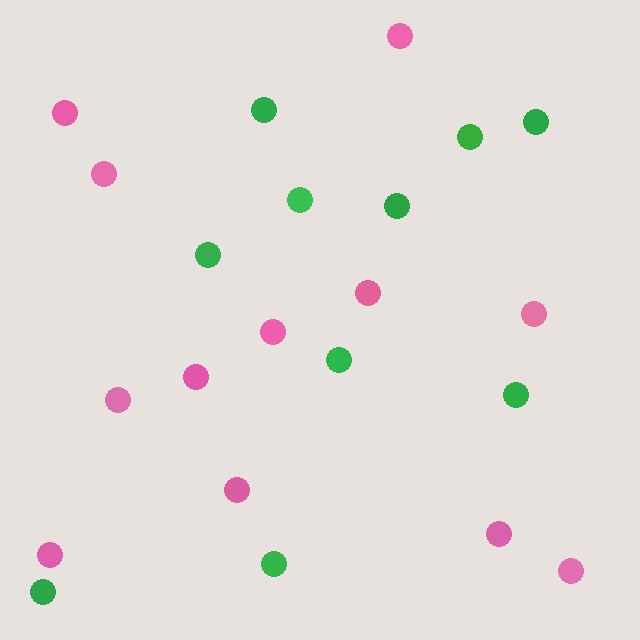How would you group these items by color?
There are 2 groups: one group of pink circles (12) and one group of green circles (10).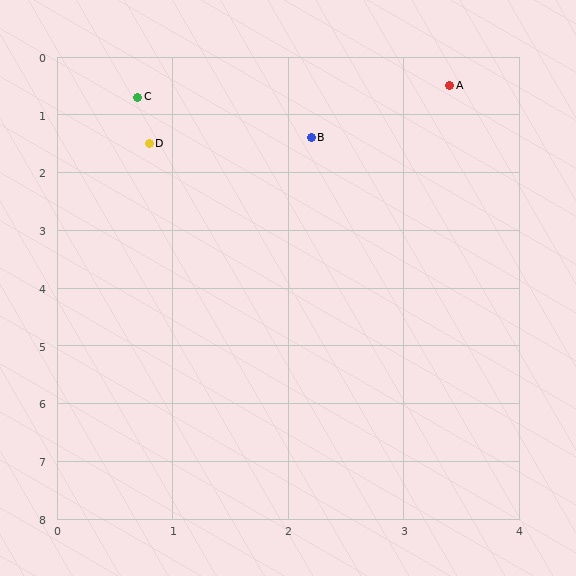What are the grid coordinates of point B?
Point B is at approximately (2.2, 1.4).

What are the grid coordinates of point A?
Point A is at approximately (3.4, 0.5).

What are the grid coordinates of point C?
Point C is at approximately (0.7, 0.7).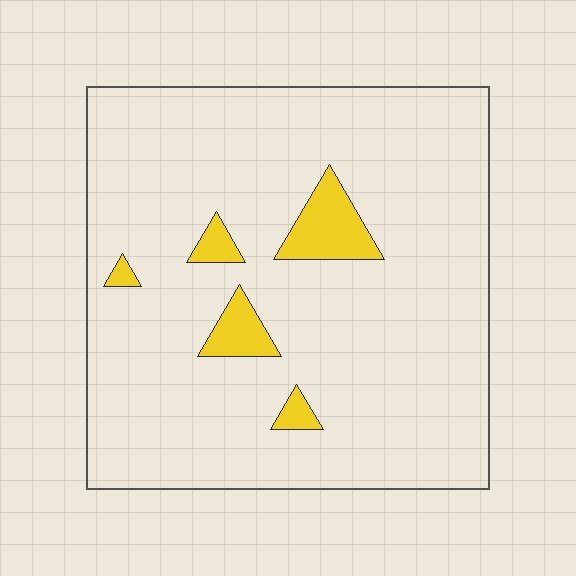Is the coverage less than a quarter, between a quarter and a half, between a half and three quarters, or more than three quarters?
Less than a quarter.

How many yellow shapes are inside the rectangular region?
5.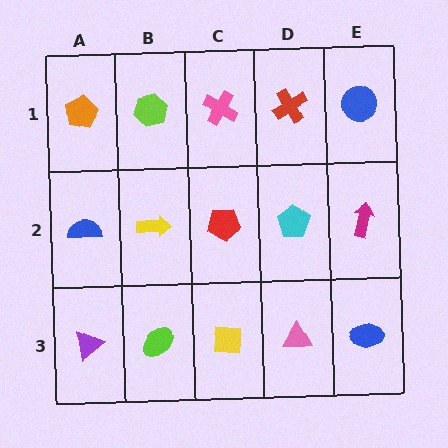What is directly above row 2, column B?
A lime hexagon.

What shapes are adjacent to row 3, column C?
A red pentagon (row 2, column C), a lime ellipse (row 3, column B), a pink triangle (row 3, column D).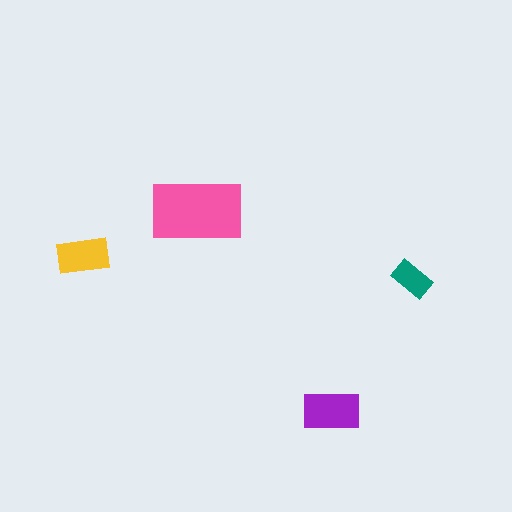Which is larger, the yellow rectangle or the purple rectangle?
The purple one.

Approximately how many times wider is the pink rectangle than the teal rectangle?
About 2.5 times wider.